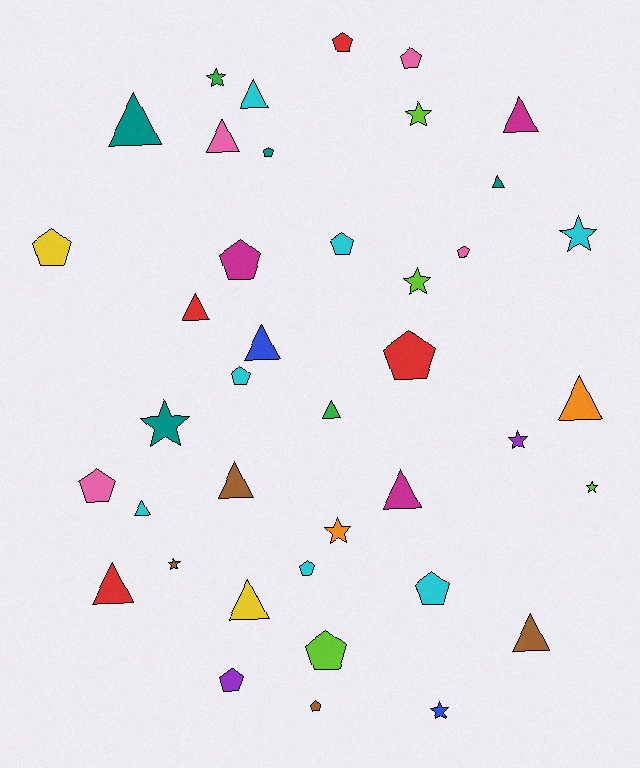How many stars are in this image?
There are 10 stars.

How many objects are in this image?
There are 40 objects.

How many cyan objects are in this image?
There are 7 cyan objects.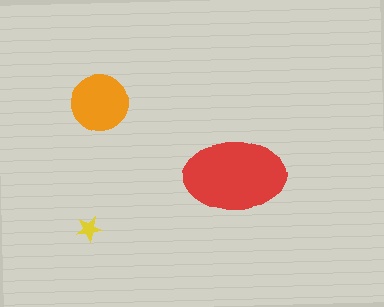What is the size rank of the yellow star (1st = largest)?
3rd.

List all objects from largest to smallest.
The red ellipse, the orange circle, the yellow star.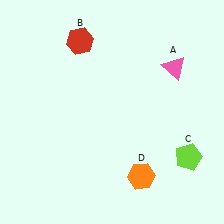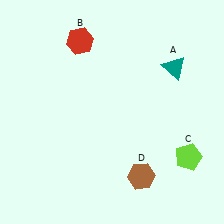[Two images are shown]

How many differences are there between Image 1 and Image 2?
There are 2 differences between the two images.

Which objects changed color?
A changed from pink to teal. D changed from orange to brown.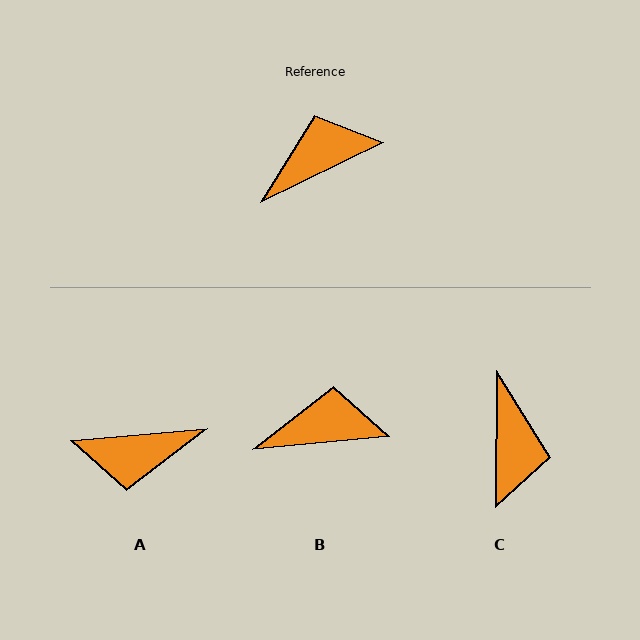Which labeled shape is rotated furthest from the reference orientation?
A, about 159 degrees away.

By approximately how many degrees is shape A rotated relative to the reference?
Approximately 159 degrees counter-clockwise.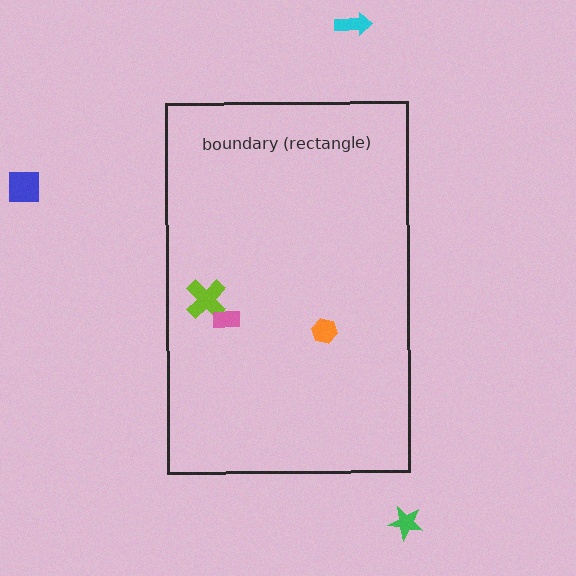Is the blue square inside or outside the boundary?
Outside.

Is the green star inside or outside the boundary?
Outside.